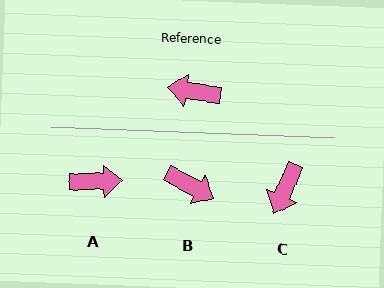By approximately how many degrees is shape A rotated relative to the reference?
Approximately 170 degrees clockwise.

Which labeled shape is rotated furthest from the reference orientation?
A, about 170 degrees away.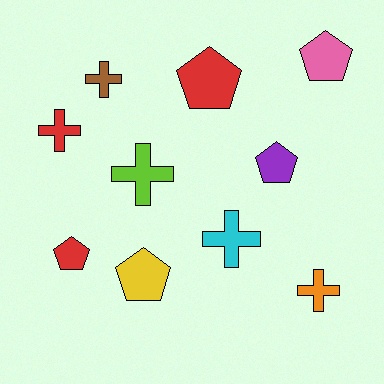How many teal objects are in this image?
There are no teal objects.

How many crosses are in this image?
There are 5 crosses.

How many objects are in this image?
There are 10 objects.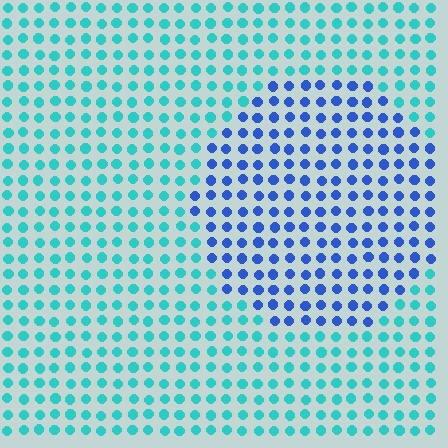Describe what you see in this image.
The image is filled with small cyan elements in a uniform arrangement. A circle-shaped region is visible where the elements are tinted to a slightly different hue, forming a subtle color boundary.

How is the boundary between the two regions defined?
The boundary is defined purely by a slight shift in hue (about 46 degrees). Spacing, size, and orientation are identical on both sides.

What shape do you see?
I see a circle.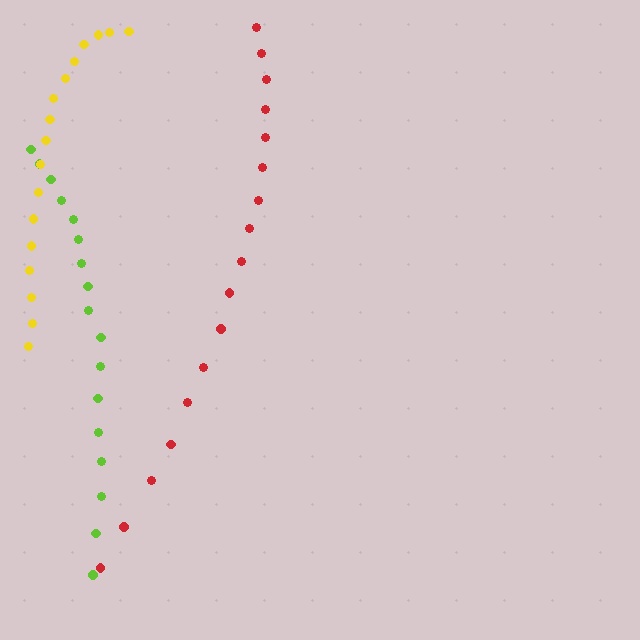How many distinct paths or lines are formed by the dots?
There are 3 distinct paths.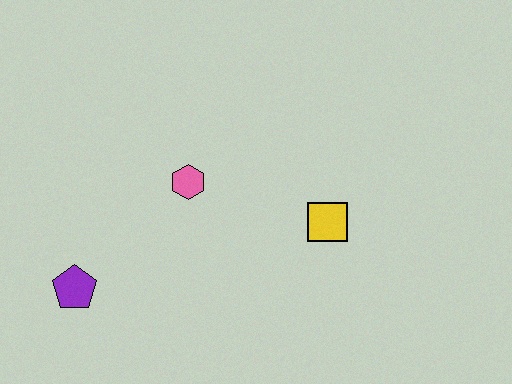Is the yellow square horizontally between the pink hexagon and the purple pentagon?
No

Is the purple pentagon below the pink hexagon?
Yes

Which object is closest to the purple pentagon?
The pink hexagon is closest to the purple pentagon.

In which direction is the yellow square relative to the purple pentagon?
The yellow square is to the right of the purple pentagon.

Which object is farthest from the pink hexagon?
The purple pentagon is farthest from the pink hexagon.